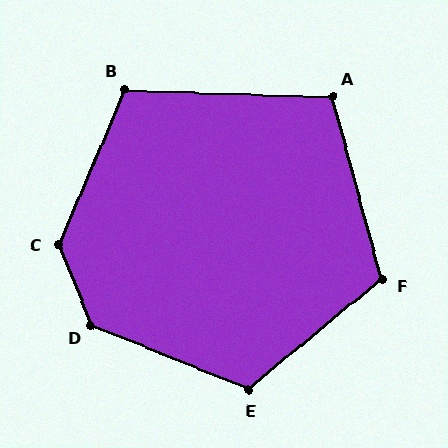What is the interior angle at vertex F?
Approximately 114 degrees (obtuse).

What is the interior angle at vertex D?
Approximately 134 degrees (obtuse).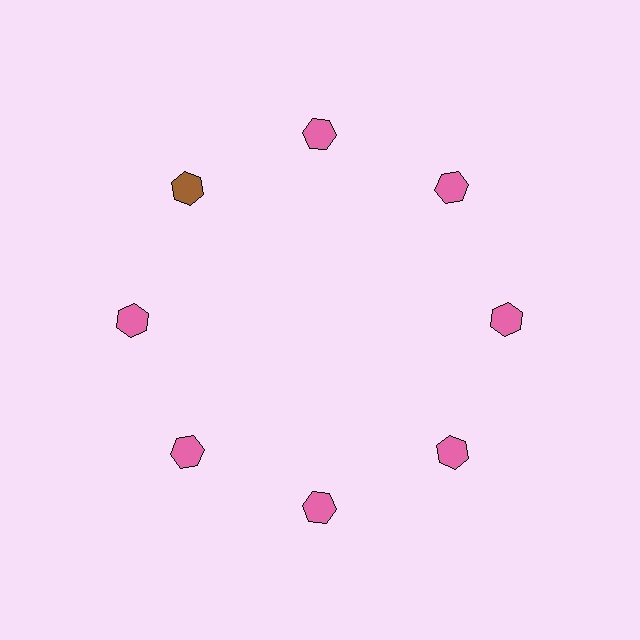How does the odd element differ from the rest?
It has a different color: brown instead of pink.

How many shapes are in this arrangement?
There are 8 shapes arranged in a ring pattern.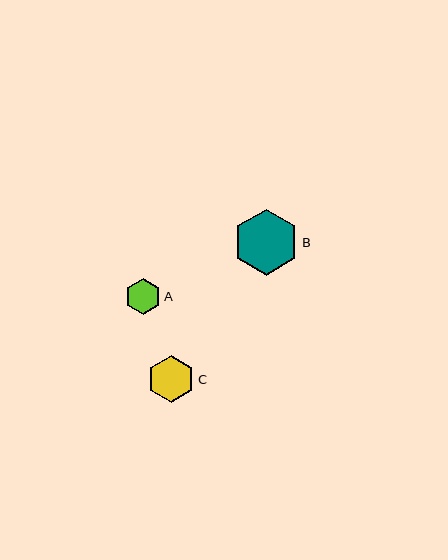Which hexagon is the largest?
Hexagon B is the largest with a size of approximately 66 pixels.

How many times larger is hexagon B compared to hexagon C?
Hexagon B is approximately 1.4 times the size of hexagon C.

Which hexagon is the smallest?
Hexagon A is the smallest with a size of approximately 36 pixels.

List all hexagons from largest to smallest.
From largest to smallest: B, C, A.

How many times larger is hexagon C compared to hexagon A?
Hexagon C is approximately 1.3 times the size of hexagon A.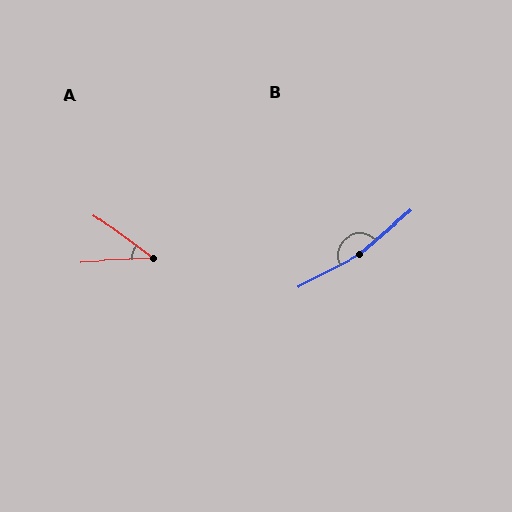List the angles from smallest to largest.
A (40°), B (167°).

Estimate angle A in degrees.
Approximately 40 degrees.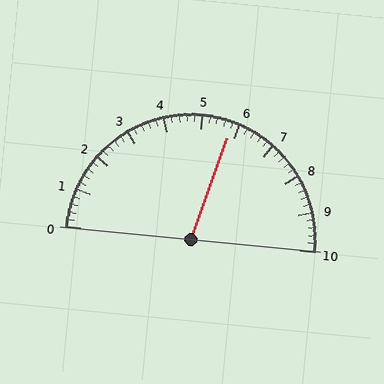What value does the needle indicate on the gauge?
The needle indicates approximately 5.8.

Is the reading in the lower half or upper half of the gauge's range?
The reading is in the upper half of the range (0 to 10).